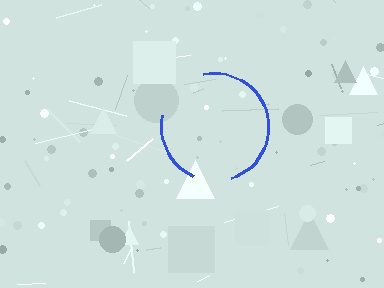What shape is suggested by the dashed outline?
The dashed outline suggests a circle.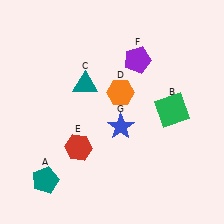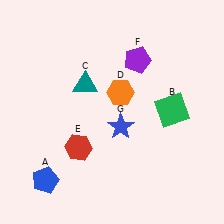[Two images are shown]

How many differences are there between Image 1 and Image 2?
There is 1 difference between the two images.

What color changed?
The pentagon (A) changed from teal in Image 1 to blue in Image 2.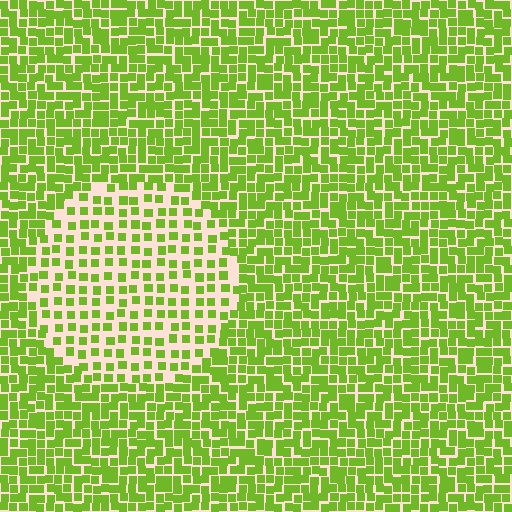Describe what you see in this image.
The image contains small lime elements arranged at two different densities. A circle-shaped region is visible where the elements are less densely packed than the surrounding area.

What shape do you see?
I see a circle.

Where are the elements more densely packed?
The elements are more densely packed outside the circle boundary.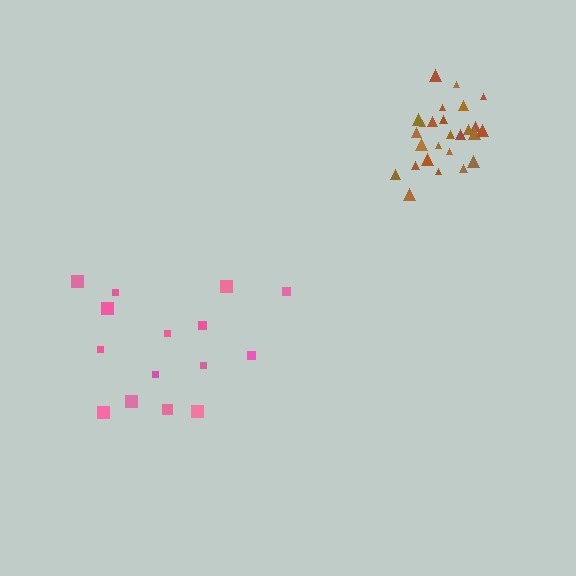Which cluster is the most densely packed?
Brown.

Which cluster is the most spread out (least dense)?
Pink.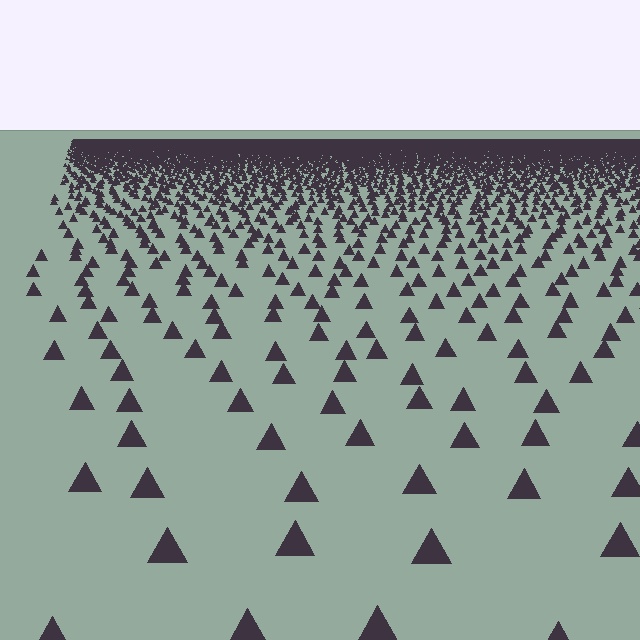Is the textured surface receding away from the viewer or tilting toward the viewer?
The surface is receding away from the viewer. Texture elements get smaller and denser toward the top.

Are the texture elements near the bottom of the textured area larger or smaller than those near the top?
Larger. Near the bottom, elements are closer to the viewer and appear at a bigger on-screen size.